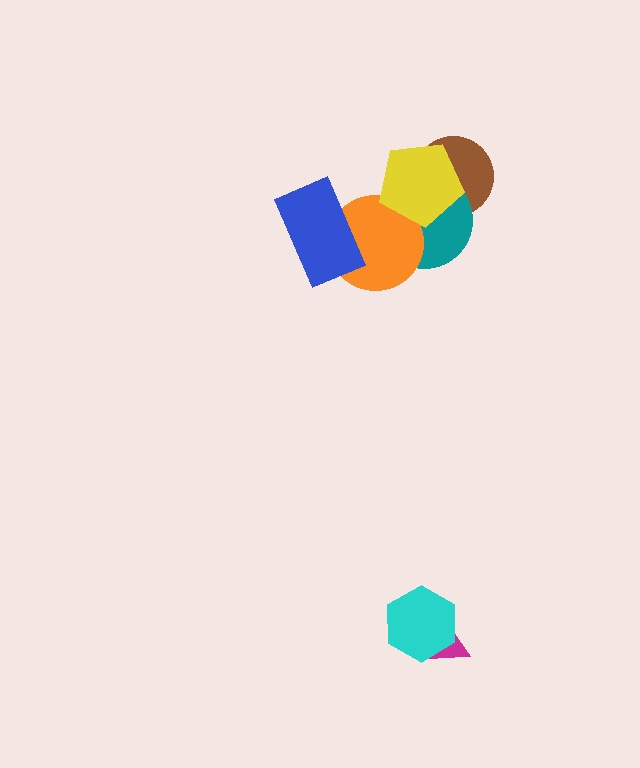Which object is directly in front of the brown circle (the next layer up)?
The teal circle is directly in front of the brown circle.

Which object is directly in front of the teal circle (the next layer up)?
The orange circle is directly in front of the teal circle.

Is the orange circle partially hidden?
Yes, it is partially covered by another shape.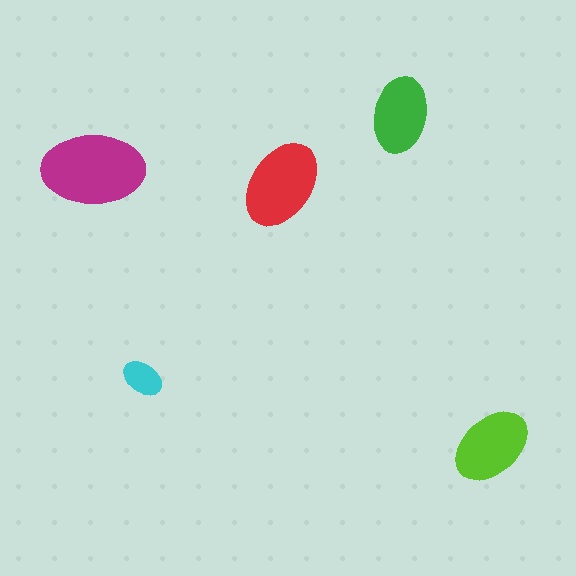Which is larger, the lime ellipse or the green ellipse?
The lime one.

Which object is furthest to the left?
The magenta ellipse is leftmost.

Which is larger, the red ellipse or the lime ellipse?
The red one.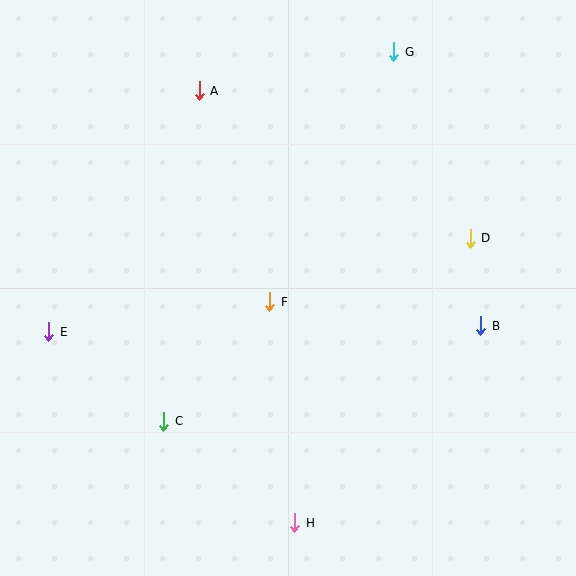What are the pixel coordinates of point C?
Point C is at (164, 421).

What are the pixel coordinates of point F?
Point F is at (270, 302).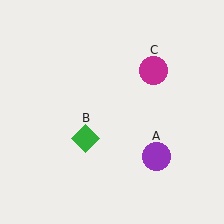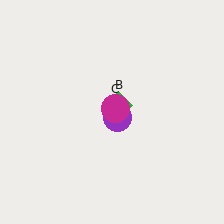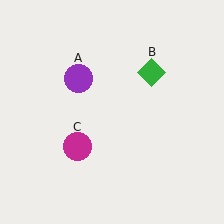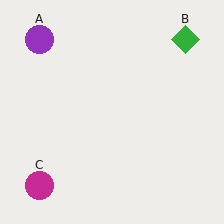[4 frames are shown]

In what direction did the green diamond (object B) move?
The green diamond (object B) moved up and to the right.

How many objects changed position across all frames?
3 objects changed position: purple circle (object A), green diamond (object B), magenta circle (object C).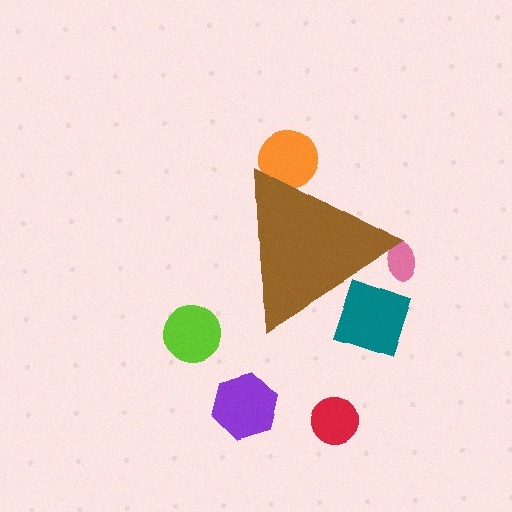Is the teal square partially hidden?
Yes, the teal square is partially hidden behind the brown triangle.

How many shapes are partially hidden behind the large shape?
3 shapes are partially hidden.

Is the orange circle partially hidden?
Yes, the orange circle is partially hidden behind the brown triangle.